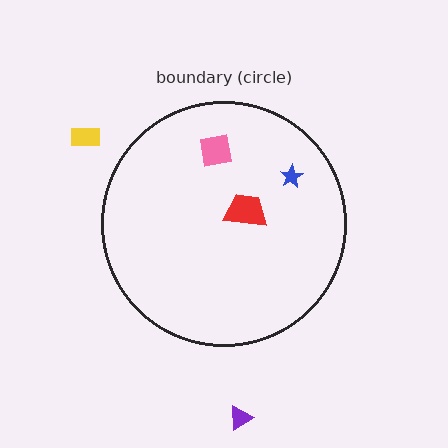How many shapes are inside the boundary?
3 inside, 2 outside.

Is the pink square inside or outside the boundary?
Inside.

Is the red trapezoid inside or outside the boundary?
Inside.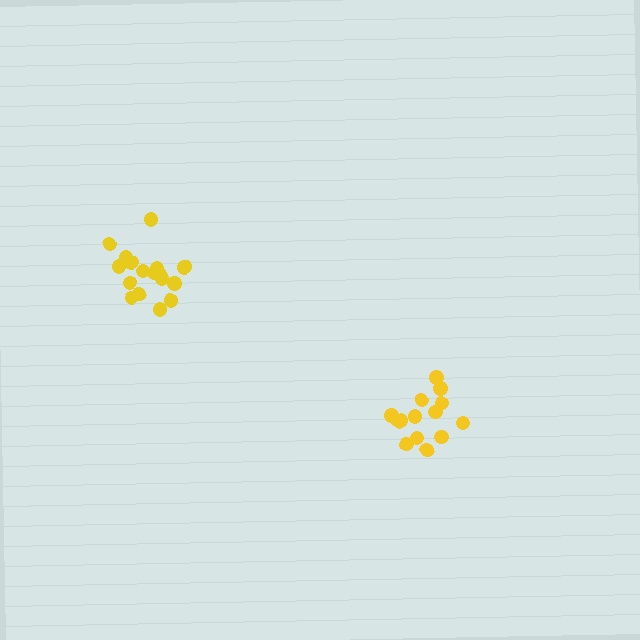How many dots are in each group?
Group 1: 14 dots, Group 2: 17 dots (31 total).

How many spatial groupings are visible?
There are 2 spatial groupings.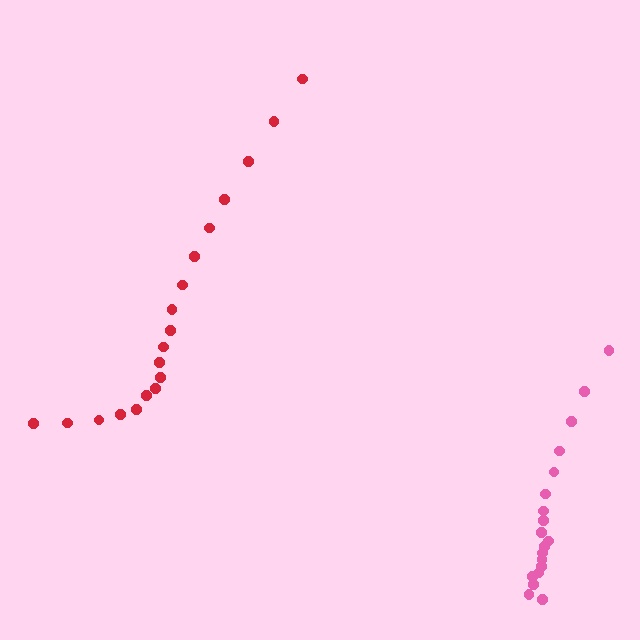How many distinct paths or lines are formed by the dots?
There are 2 distinct paths.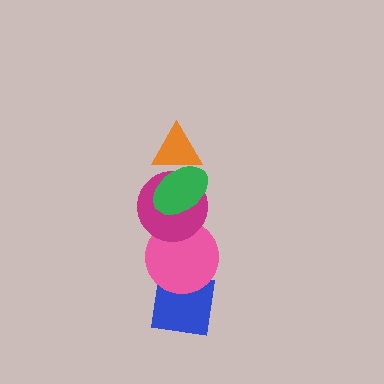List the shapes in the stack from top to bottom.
From top to bottom: the orange triangle, the green ellipse, the magenta circle, the pink circle, the blue square.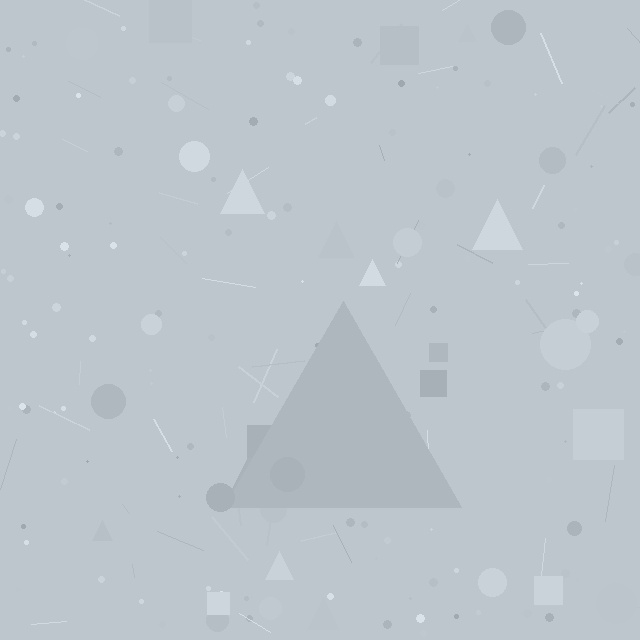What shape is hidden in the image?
A triangle is hidden in the image.